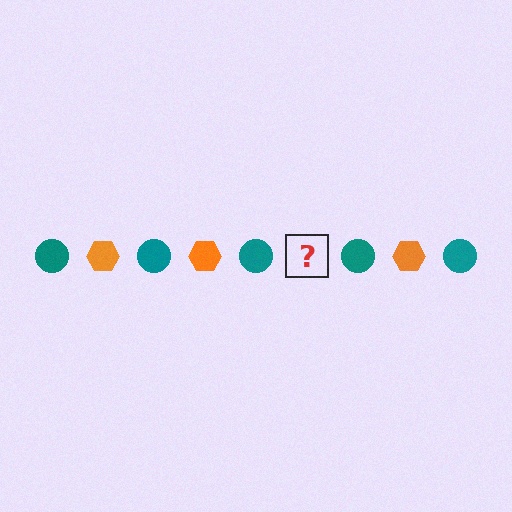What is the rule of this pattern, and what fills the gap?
The rule is that the pattern alternates between teal circle and orange hexagon. The gap should be filled with an orange hexagon.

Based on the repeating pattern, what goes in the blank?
The blank should be an orange hexagon.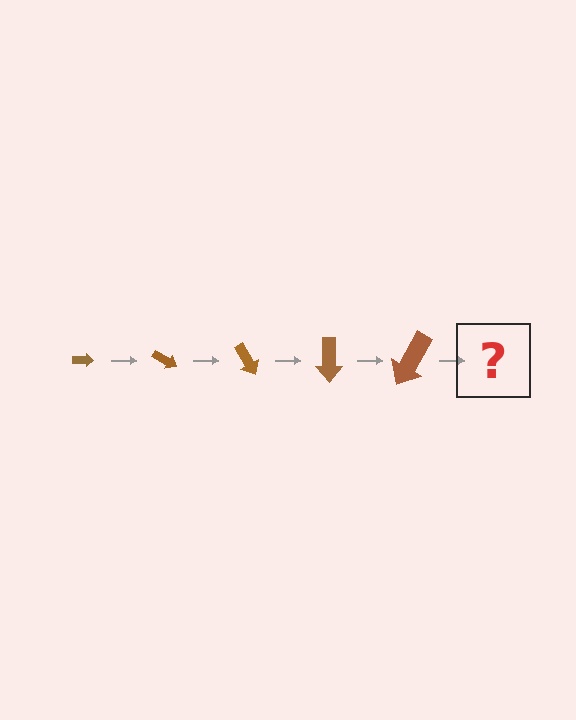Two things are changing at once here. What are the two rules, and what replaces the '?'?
The two rules are that the arrow grows larger each step and it rotates 30 degrees each step. The '?' should be an arrow, larger than the previous one and rotated 150 degrees from the start.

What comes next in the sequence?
The next element should be an arrow, larger than the previous one and rotated 150 degrees from the start.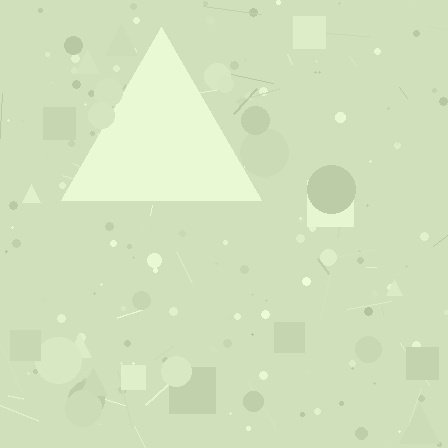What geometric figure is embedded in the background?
A triangle is embedded in the background.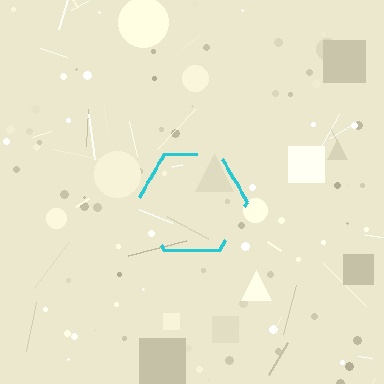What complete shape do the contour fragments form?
The contour fragments form a hexagon.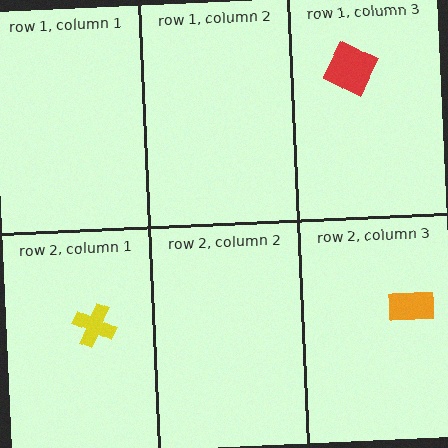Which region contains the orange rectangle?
The row 2, column 3 region.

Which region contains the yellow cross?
The row 2, column 1 region.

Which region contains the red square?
The row 1, column 3 region.